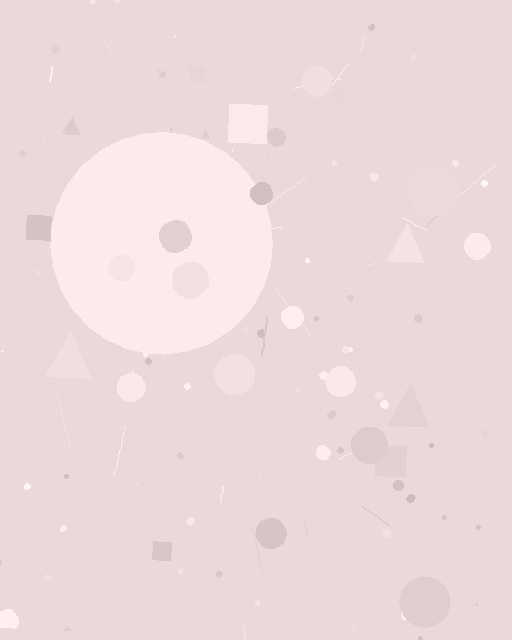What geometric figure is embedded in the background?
A circle is embedded in the background.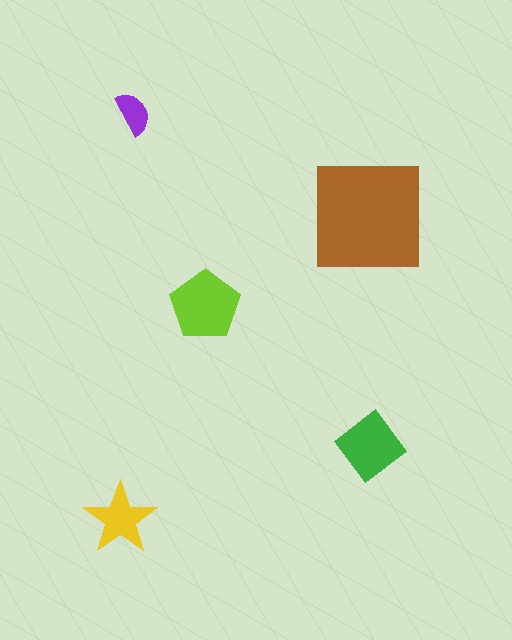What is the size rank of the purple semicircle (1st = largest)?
5th.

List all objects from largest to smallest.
The brown square, the lime pentagon, the green diamond, the yellow star, the purple semicircle.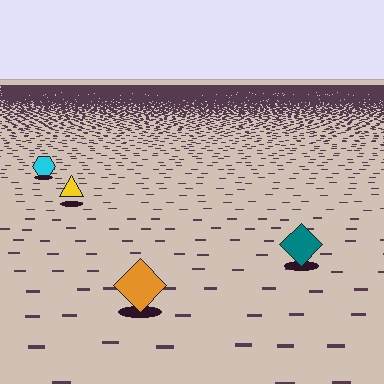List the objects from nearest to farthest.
From nearest to farthest: the orange diamond, the teal diamond, the yellow triangle, the cyan hexagon.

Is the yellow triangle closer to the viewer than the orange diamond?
No. The orange diamond is closer — you can tell from the texture gradient: the ground texture is coarser near it.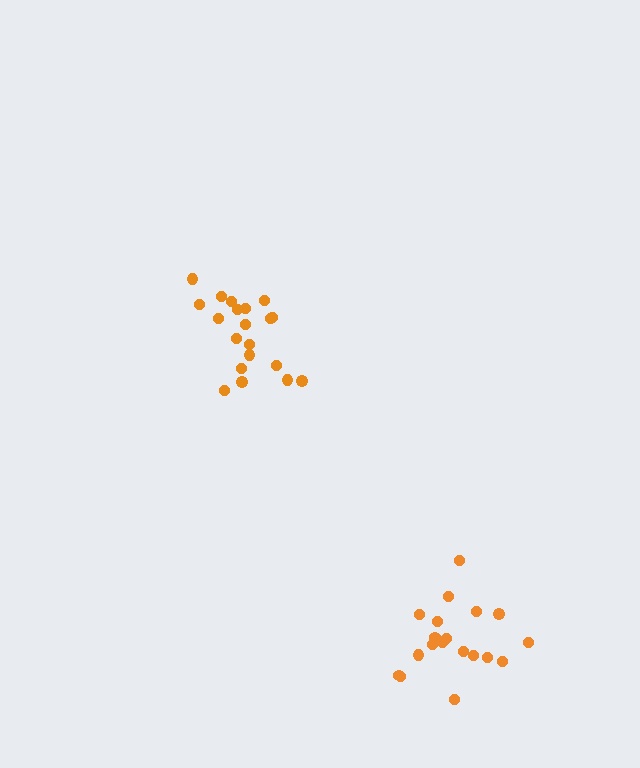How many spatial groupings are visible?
There are 2 spatial groupings.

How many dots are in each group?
Group 1: 20 dots, Group 2: 19 dots (39 total).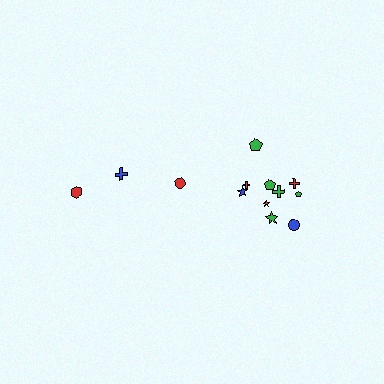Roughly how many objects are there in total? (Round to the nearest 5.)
Roughly 15 objects in total.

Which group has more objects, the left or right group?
The right group.